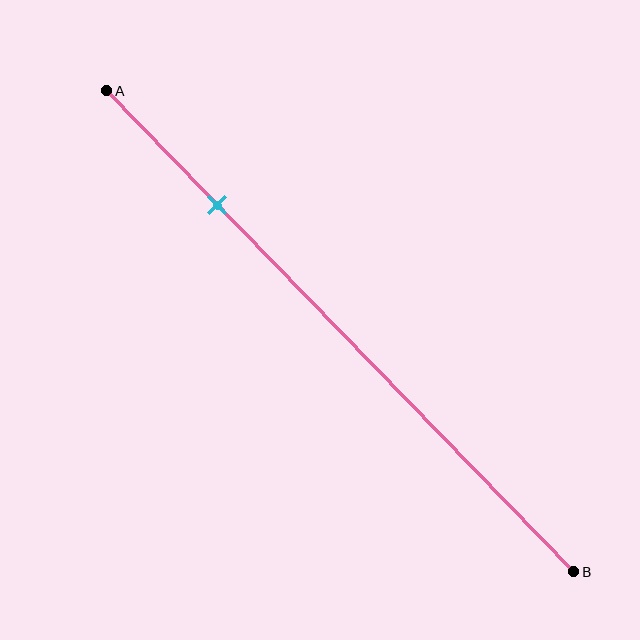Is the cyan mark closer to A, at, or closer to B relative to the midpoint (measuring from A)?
The cyan mark is closer to point A than the midpoint of segment AB.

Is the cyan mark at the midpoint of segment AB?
No, the mark is at about 25% from A, not at the 50% midpoint.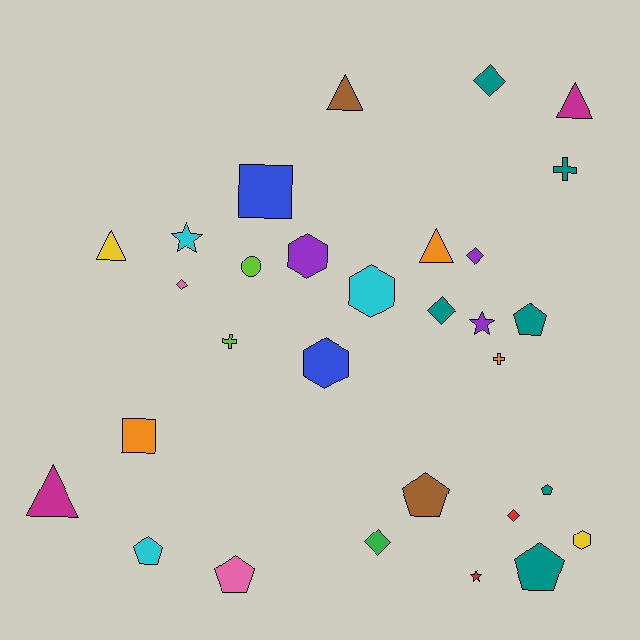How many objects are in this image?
There are 30 objects.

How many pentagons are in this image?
There are 6 pentagons.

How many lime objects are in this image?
There are 2 lime objects.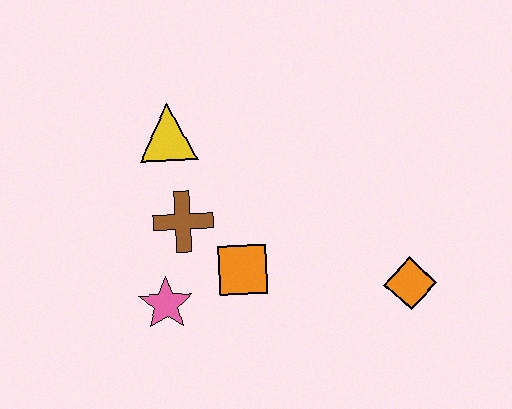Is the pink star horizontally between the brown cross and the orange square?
No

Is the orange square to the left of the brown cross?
No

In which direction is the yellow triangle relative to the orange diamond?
The yellow triangle is to the left of the orange diamond.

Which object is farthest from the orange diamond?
The yellow triangle is farthest from the orange diamond.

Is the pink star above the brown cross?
No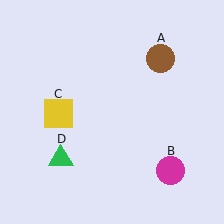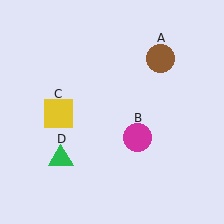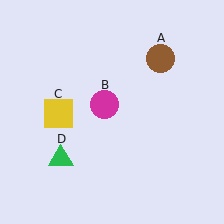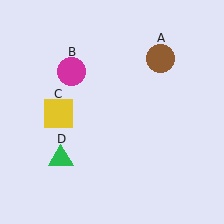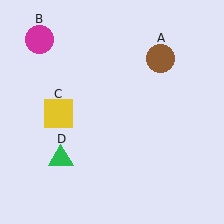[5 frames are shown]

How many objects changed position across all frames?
1 object changed position: magenta circle (object B).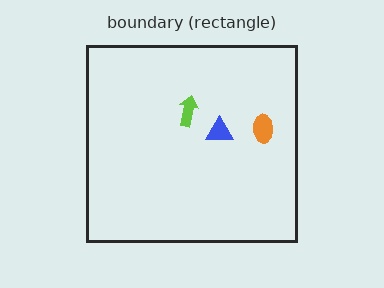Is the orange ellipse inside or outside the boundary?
Inside.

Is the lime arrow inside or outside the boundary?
Inside.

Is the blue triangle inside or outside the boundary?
Inside.